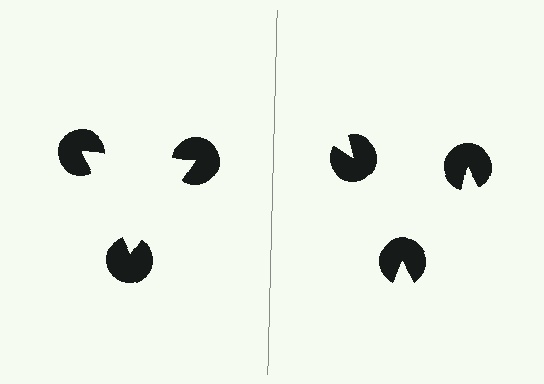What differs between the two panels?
The pac-man discs are positioned identically on both sides; only the wedge orientations differ. On the left they align to a triangle; on the right they are misaligned.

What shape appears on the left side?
An illusory triangle.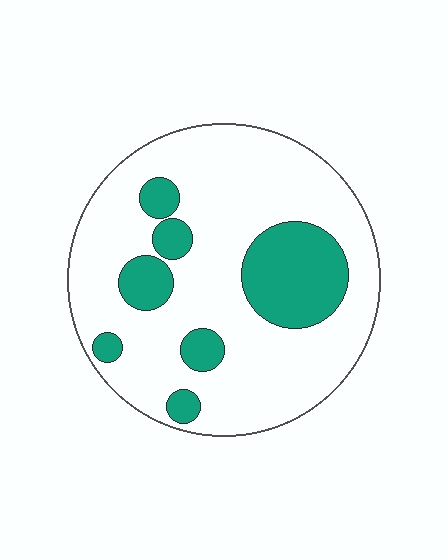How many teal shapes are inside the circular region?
7.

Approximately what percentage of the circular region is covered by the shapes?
Approximately 25%.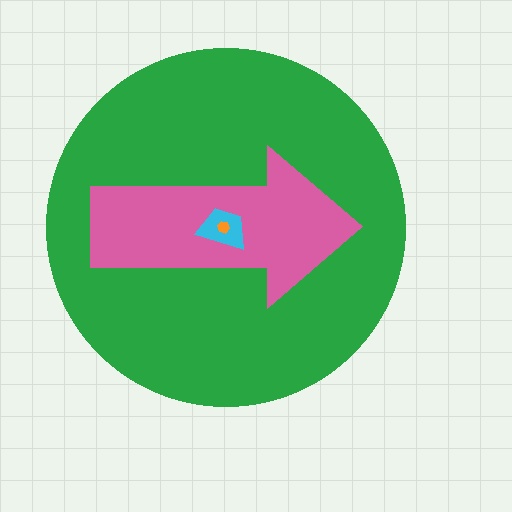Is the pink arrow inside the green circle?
Yes.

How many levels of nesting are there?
4.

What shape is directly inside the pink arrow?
The cyan trapezoid.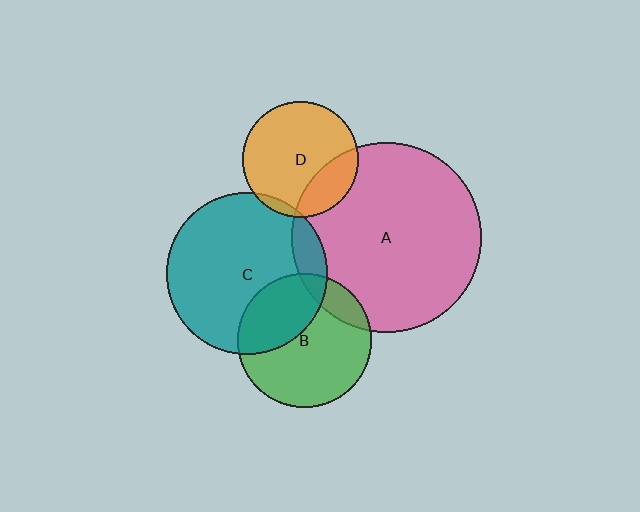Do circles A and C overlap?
Yes.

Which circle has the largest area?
Circle A (pink).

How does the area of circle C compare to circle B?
Approximately 1.5 times.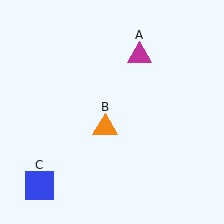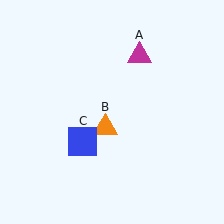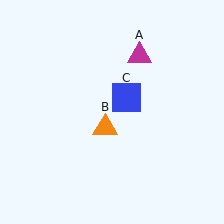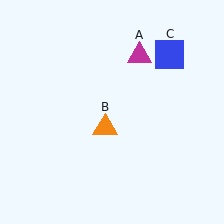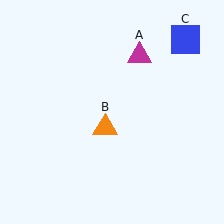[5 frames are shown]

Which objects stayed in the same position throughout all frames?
Magenta triangle (object A) and orange triangle (object B) remained stationary.